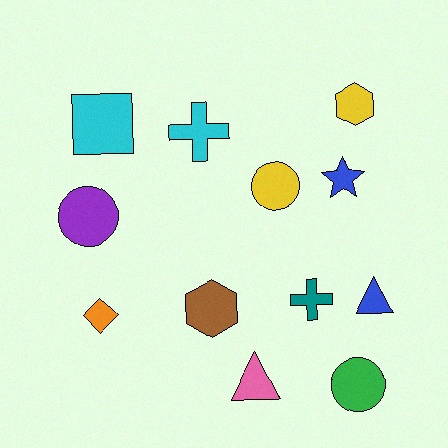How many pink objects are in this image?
There is 1 pink object.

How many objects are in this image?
There are 12 objects.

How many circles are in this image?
There are 3 circles.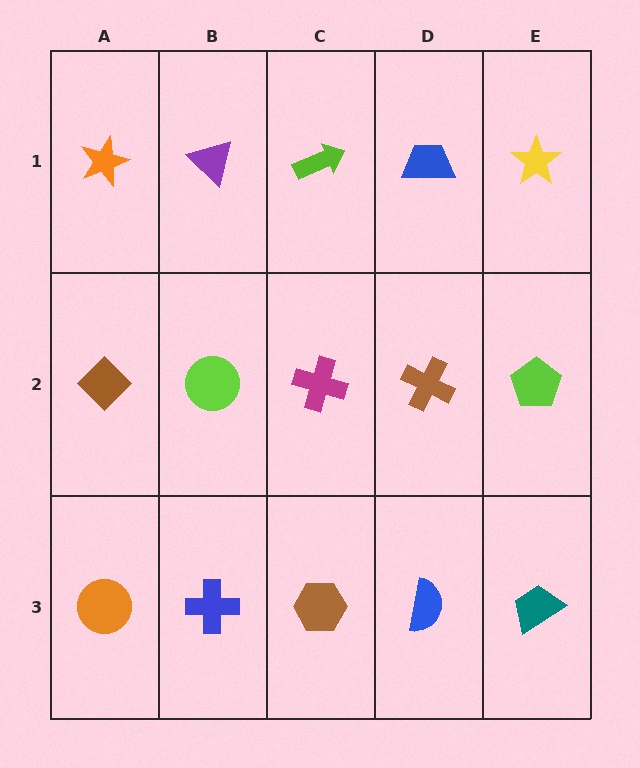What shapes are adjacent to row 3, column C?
A magenta cross (row 2, column C), a blue cross (row 3, column B), a blue semicircle (row 3, column D).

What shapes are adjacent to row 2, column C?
A lime arrow (row 1, column C), a brown hexagon (row 3, column C), a lime circle (row 2, column B), a brown cross (row 2, column D).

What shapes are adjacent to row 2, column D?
A blue trapezoid (row 1, column D), a blue semicircle (row 3, column D), a magenta cross (row 2, column C), a lime pentagon (row 2, column E).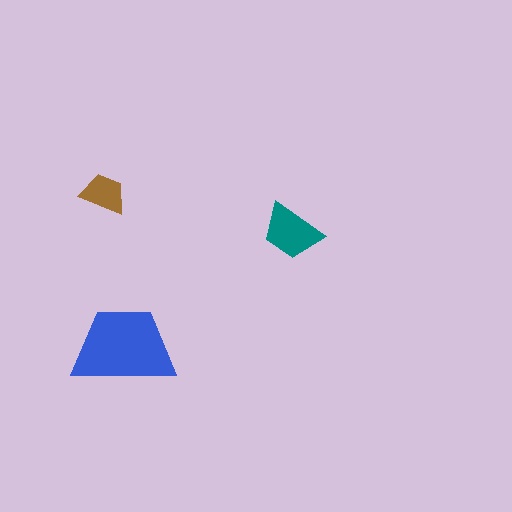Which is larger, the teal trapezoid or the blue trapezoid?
The blue one.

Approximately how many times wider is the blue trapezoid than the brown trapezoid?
About 2 times wider.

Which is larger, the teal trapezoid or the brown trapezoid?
The teal one.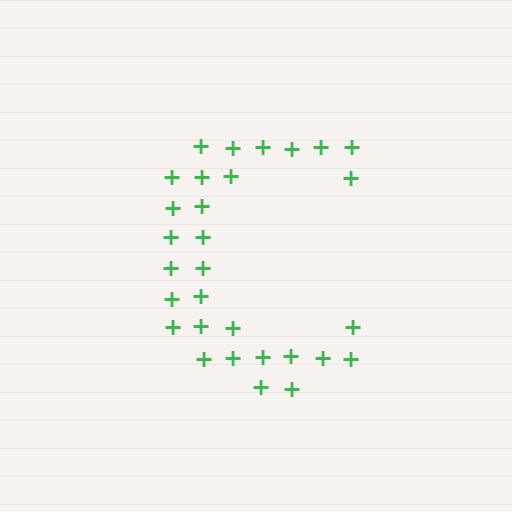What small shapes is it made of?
It is made of small plus signs.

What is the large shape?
The large shape is the letter C.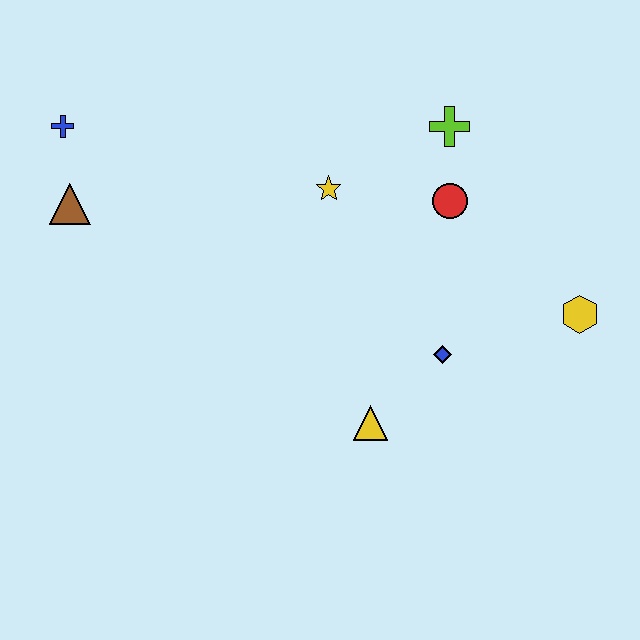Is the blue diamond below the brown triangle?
Yes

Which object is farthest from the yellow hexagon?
The blue cross is farthest from the yellow hexagon.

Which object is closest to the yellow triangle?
The blue diamond is closest to the yellow triangle.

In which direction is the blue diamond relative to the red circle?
The blue diamond is below the red circle.